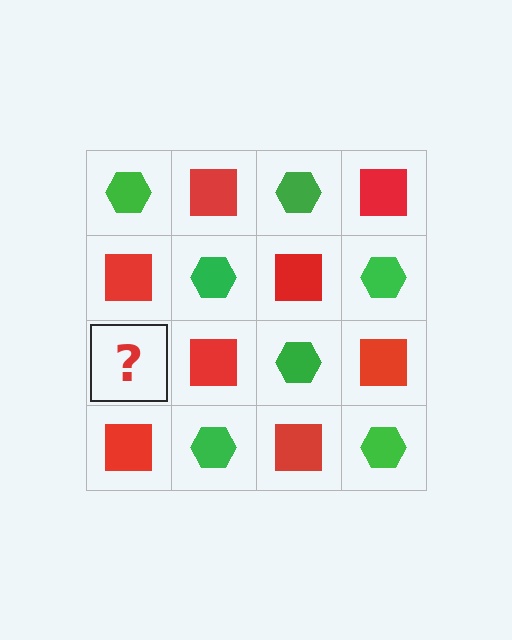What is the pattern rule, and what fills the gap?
The rule is that it alternates green hexagon and red square in a checkerboard pattern. The gap should be filled with a green hexagon.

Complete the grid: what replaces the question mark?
The question mark should be replaced with a green hexagon.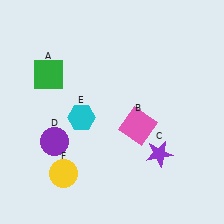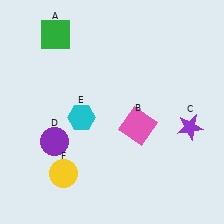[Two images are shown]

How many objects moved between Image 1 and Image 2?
2 objects moved between the two images.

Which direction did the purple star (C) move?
The purple star (C) moved right.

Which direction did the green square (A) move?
The green square (A) moved up.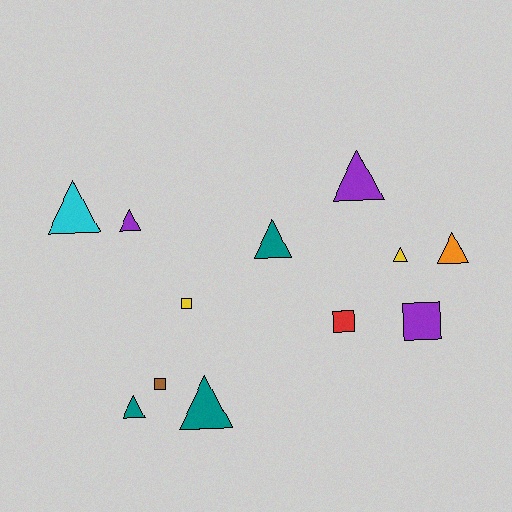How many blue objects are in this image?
There are no blue objects.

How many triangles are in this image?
There are 8 triangles.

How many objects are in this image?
There are 12 objects.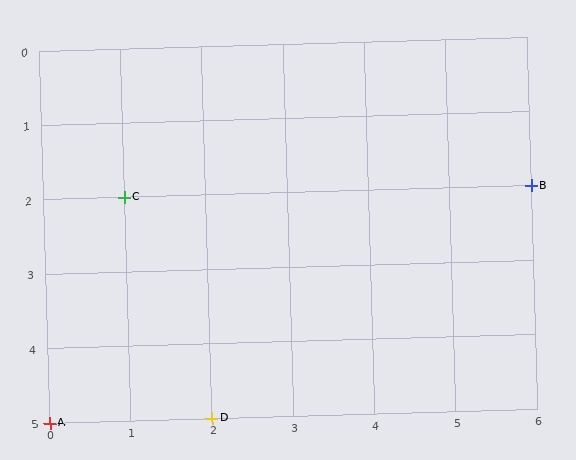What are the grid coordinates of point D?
Point D is at grid coordinates (2, 5).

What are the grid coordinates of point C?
Point C is at grid coordinates (1, 2).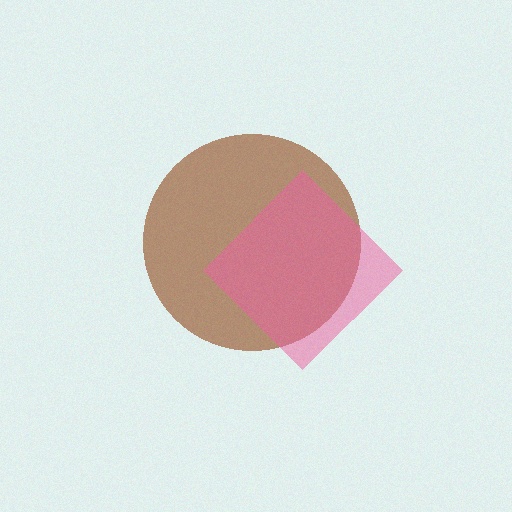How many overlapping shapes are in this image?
There are 2 overlapping shapes in the image.